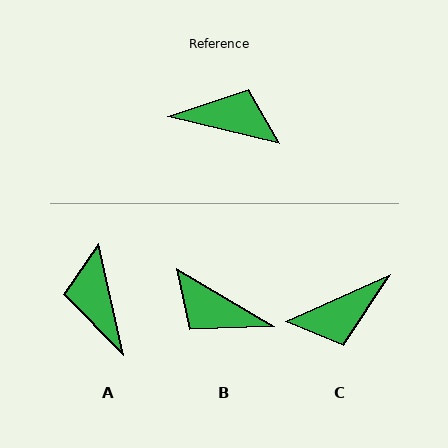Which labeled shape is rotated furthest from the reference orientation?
B, about 163 degrees away.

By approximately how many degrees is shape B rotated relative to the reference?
Approximately 163 degrees counter-clockwise.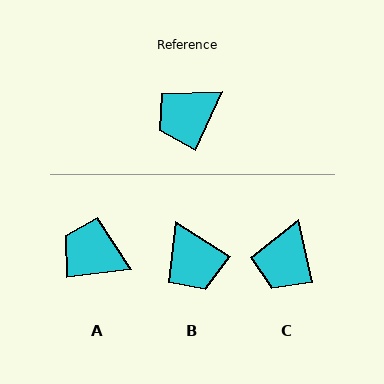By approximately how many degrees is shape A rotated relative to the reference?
Approximately 59 degrees clockwise.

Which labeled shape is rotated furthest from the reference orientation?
B, about 83 degrees away.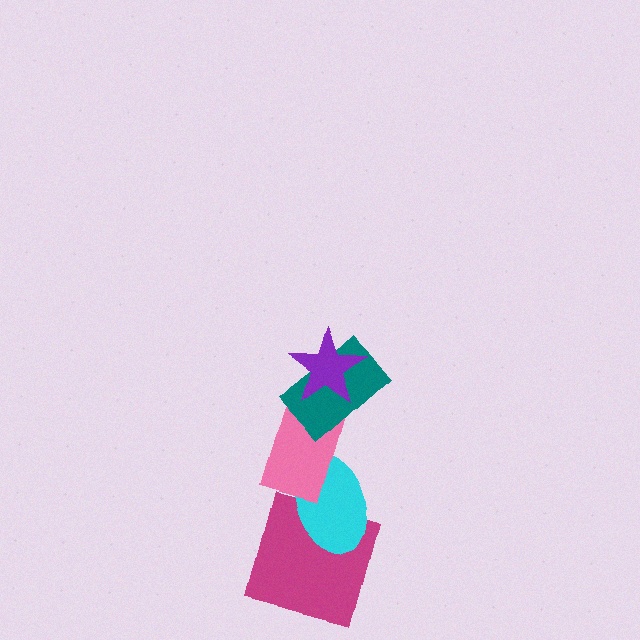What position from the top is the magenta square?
The magenta square is 5th from the top.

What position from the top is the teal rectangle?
The teal rectangle is 2nd from the top.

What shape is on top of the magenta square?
The cyan ellipse is on top of the magenta square.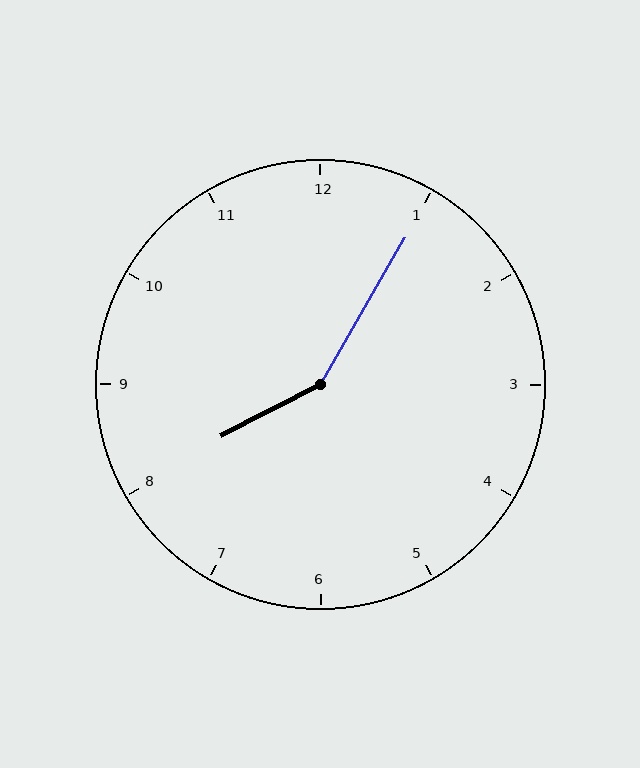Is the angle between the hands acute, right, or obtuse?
It is obtuse.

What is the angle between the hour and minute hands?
Approximately 148 degrees.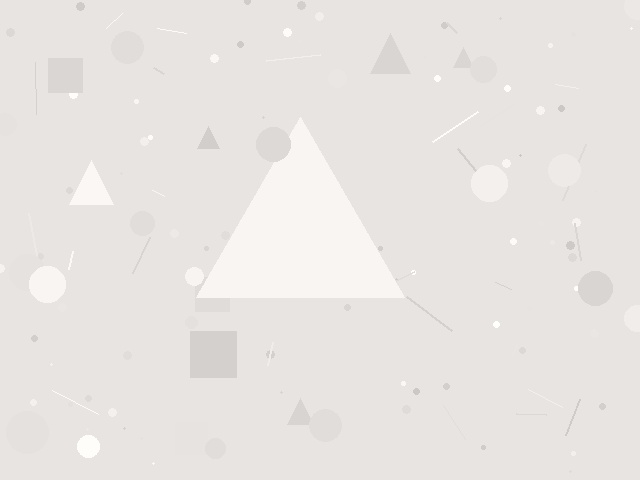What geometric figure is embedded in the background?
A triangle is embedded in the background.